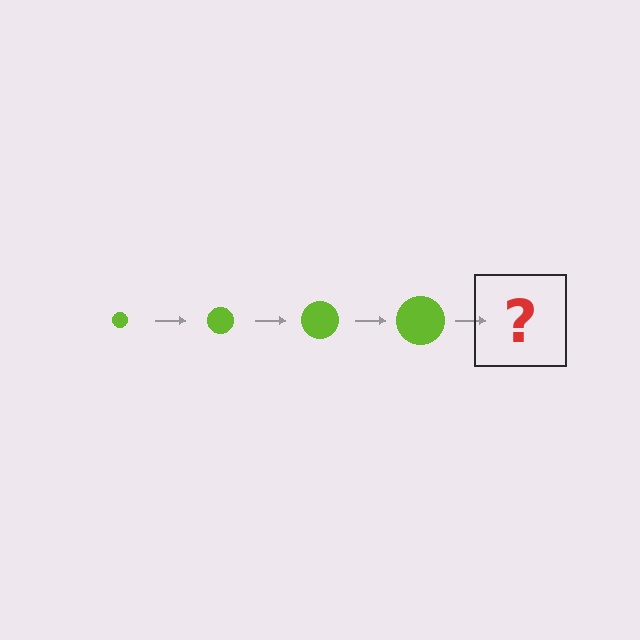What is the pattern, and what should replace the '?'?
The pattern is that the circle gets progressively larger each step. The '?' should be a lime circle, larger than the previous one.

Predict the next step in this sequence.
The next step is a lime circle, larger than the previous one.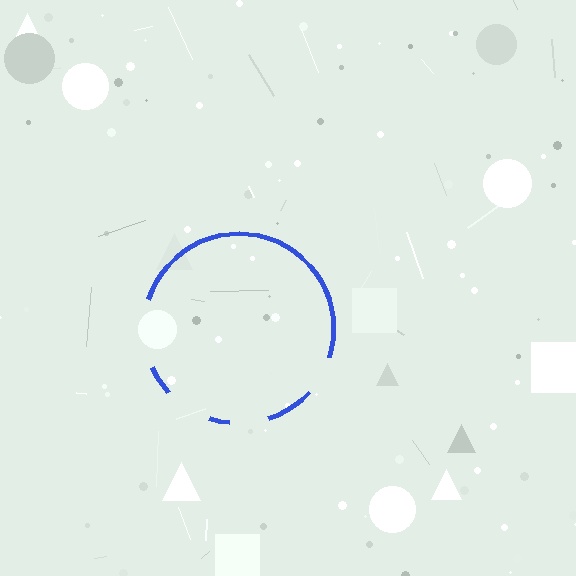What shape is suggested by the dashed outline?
The dashed outline suggests a circle.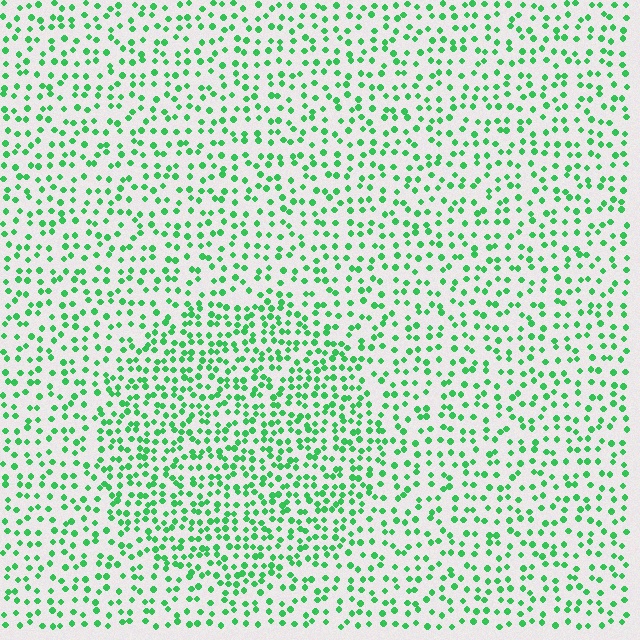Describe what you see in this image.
The image contains small green elements arranged at two different densities. A circle-shaped region is visible where the elements are more densely packed than the surrounding area.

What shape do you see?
I see a circle.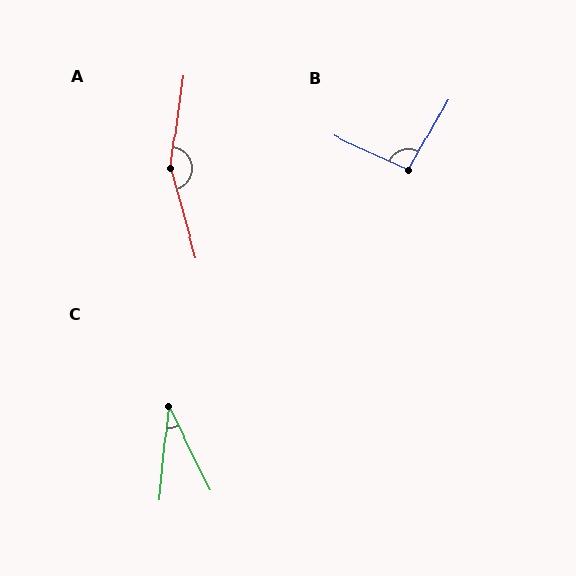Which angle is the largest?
A, at approximately 156 degrees.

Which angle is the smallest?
C, at approximately 32 degrees.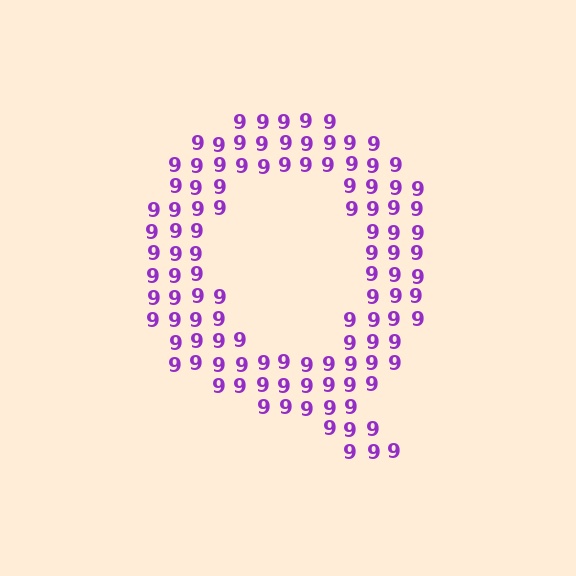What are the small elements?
The small elements are digit 9's.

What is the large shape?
The large shape is the letter Q.